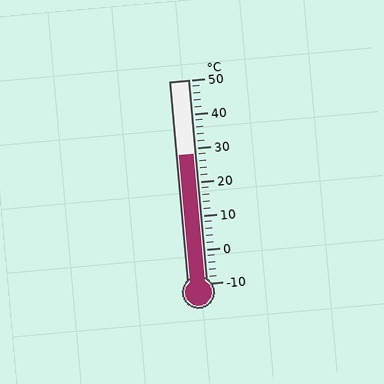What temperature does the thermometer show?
The thermometer shows approximately 28°C.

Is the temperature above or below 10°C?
The temperature is above 10°C.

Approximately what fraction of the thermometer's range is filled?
The thermometer is filled to approximately 65% of its range.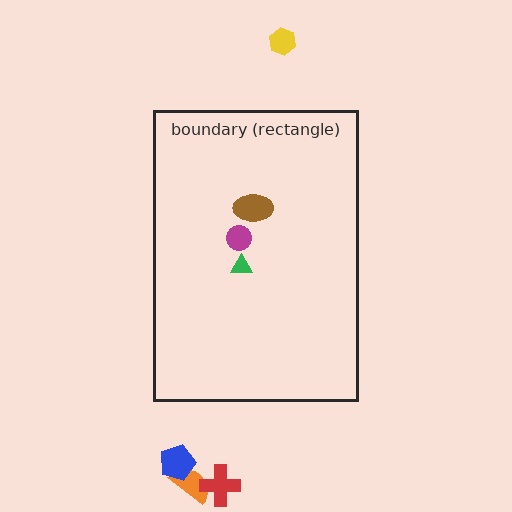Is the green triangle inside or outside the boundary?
Inside.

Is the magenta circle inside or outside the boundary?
Inside.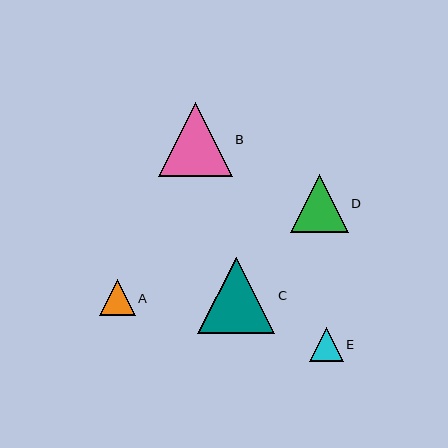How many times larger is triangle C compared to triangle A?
Triangle C is approximately 2.1 times the size of triangle A.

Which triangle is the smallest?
Triangle E is the smallest with a size of approximately 34 pixels.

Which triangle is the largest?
Triangle C is the largest with a size of approximately 77 pixels.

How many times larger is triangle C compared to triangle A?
Triangle C is approximately 2.1 times the size of triangle A.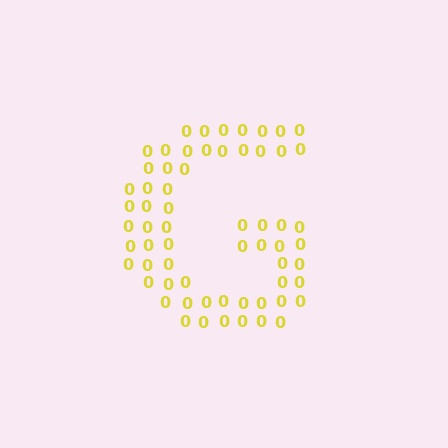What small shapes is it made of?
It is made of small digit 0's.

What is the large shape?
The large shape is the letter G.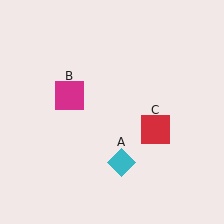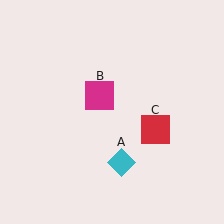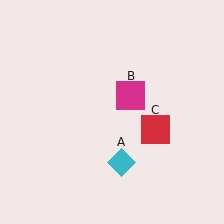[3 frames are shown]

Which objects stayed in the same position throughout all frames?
Cyan diamond (object A) and red square (object C) remained stationary.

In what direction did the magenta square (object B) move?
The magenta square (object B) moved right.